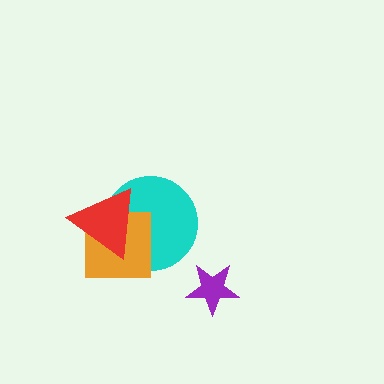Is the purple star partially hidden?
No, no other shape covers it.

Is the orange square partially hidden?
Yes, it is partially covered by another shape.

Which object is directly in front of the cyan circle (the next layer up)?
The orange square is directly in front of the cyan circle.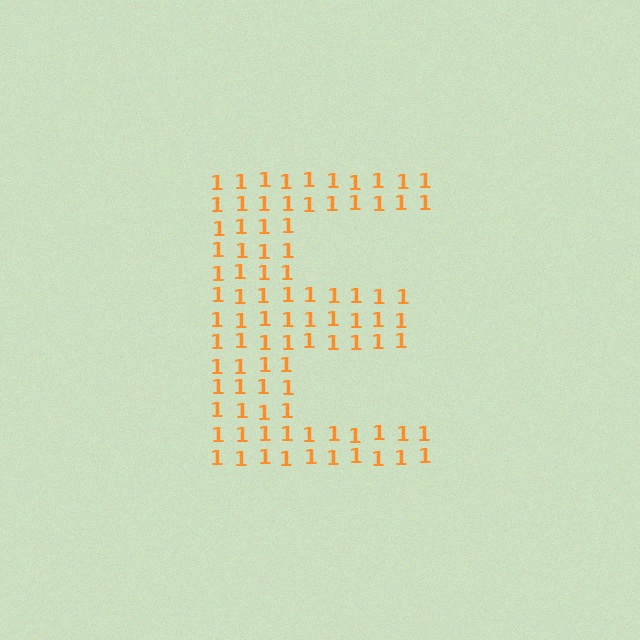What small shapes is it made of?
It is made of small digit 1's.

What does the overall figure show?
The overall figure shows the letter E.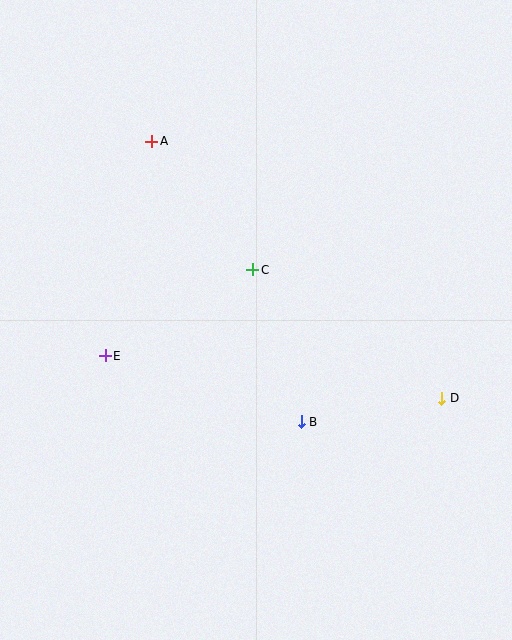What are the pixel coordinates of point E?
Point E is at (105, 356).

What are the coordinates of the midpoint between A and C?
The midpoint between A and C is at (202, 205).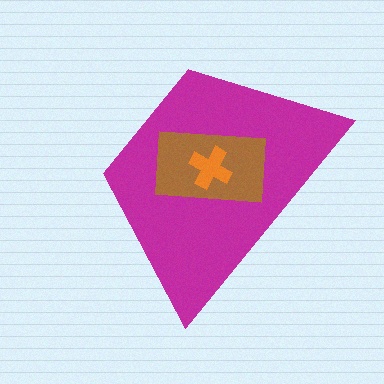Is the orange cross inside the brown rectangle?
Yes.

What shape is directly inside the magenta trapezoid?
The brown rectangle.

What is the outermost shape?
The magenta trapezoid.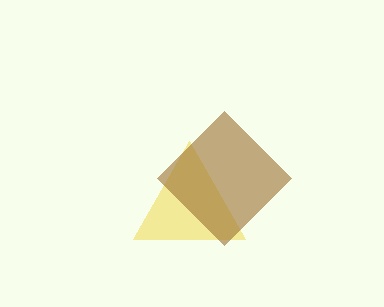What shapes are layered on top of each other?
The layered shapes are: a yellow triangle, a brown diamond.